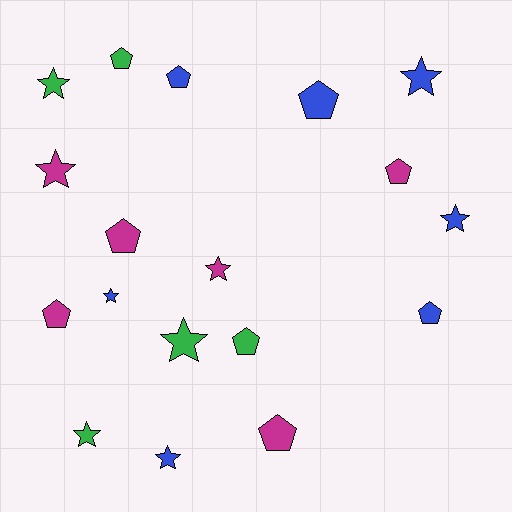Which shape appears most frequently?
Pentagon, with 9 objects.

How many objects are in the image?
There are 18 objects.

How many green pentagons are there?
There are 2 green pentagons.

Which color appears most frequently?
Blue, with 7 objects.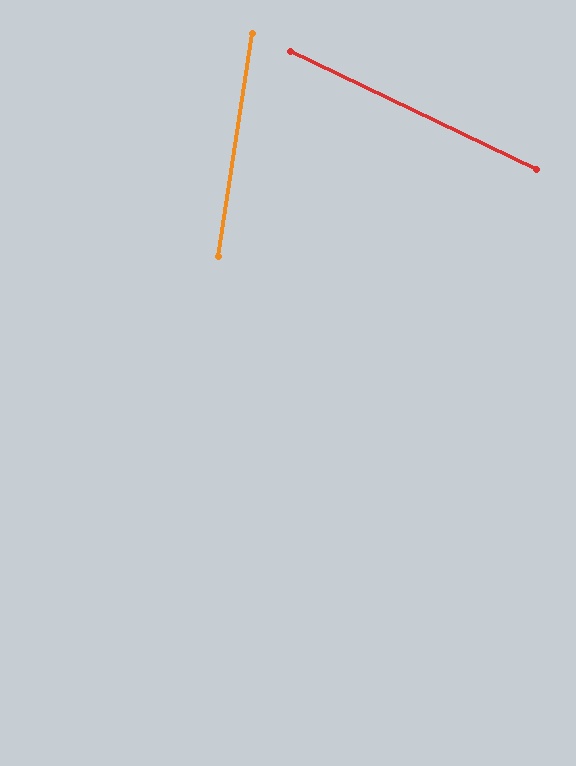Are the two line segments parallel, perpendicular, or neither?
Neither parallel nor perpendicular — they differ by about 73°.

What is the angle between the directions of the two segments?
Approximately 73 degrees.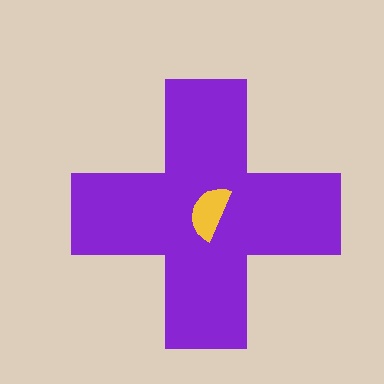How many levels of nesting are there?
2.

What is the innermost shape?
The yellow semicircle.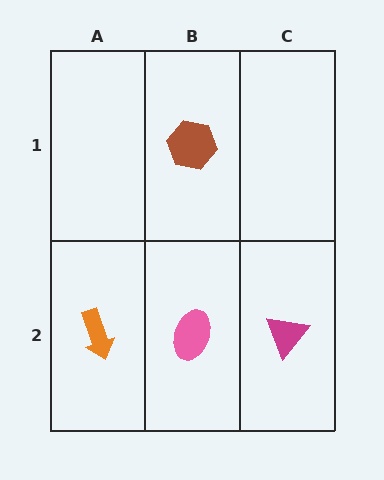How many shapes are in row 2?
3 shapes.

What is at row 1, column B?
A brown hexagon.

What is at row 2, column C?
A magenta triangle.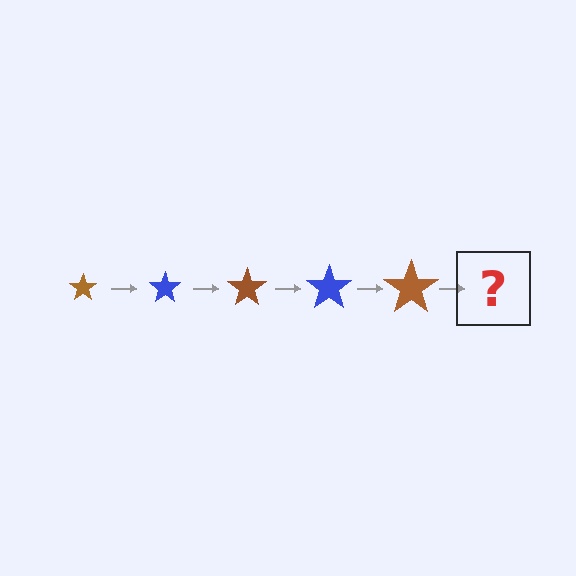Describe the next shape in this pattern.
It should be a blue star, larger than the previous one.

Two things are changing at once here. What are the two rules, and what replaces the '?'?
The two rules are that the star grows larger each step and the color cycles through brown and blue. The '?' should be a blue star, larger than the previous one.